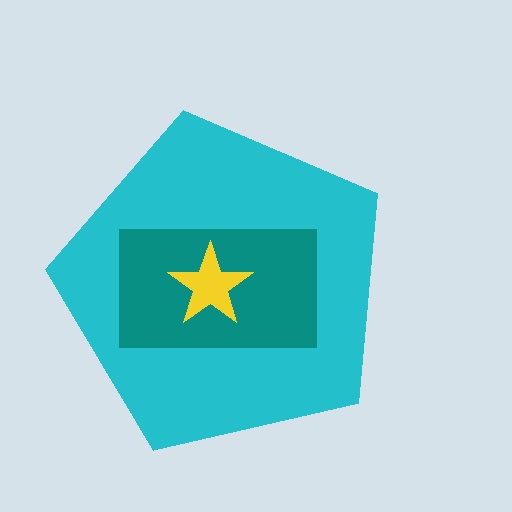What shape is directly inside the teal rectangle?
The yellow star.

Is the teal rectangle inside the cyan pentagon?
Yes.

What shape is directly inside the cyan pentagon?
The teal rectangle.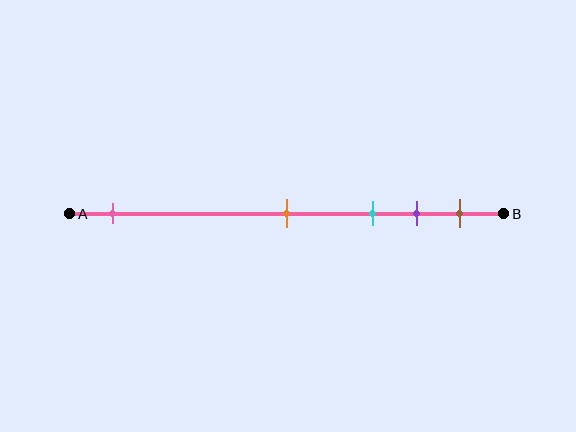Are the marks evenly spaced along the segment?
No, the marks are not evenly spaced.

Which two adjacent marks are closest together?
The purple and brown marks are the closest adjacent pair.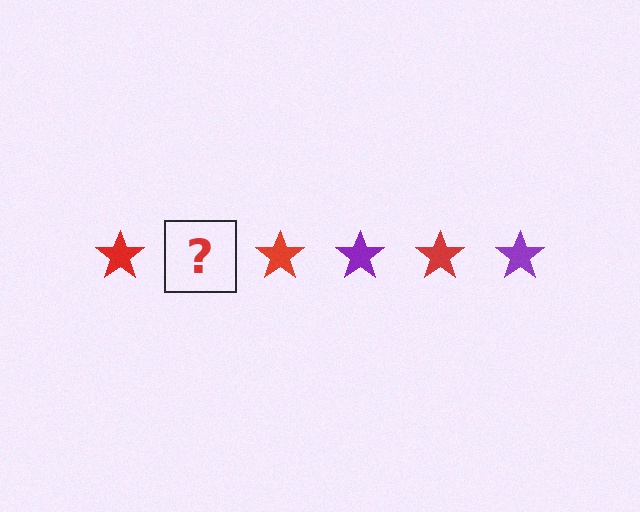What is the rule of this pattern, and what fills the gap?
The rule is that the pattern cycles through red, purple stars. The gap should be filled with a purple star.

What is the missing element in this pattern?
The missing element is a purple star.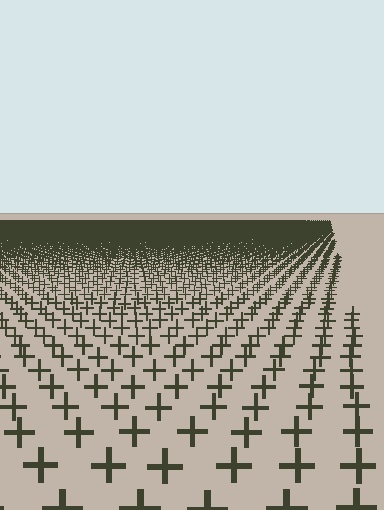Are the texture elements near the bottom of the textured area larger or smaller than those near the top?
Larger. Near the bottom, elements are closer to the viewer and appear at a bigger on-screen size.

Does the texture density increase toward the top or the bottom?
Density increases toward the top.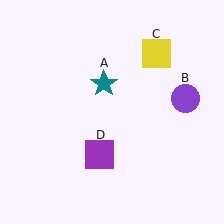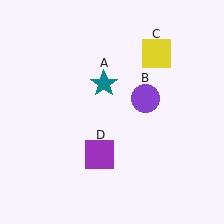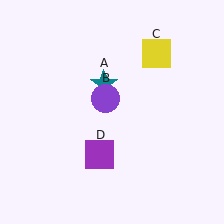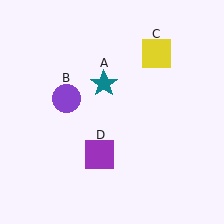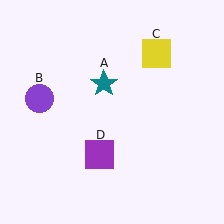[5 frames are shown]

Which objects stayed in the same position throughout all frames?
Teal star (object A) and yellow square (object C) and purple square (object D) remained stationary.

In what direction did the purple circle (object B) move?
The purple circle (object B) moved left.